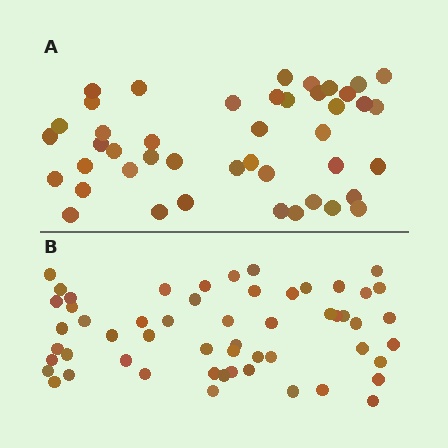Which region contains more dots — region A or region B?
Region B (the bottom region) has more dots.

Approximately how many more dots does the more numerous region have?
Region B has roughly 12 or so more dots than region A.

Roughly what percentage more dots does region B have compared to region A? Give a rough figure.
About 25% more.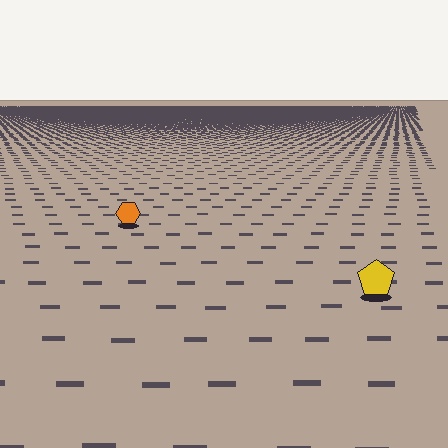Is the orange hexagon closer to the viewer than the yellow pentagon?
No. The yellow pentagon is closer — you can tell from the texture gradient: the ground texture is coarser near it.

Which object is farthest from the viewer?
The orange hexagon is farthest from the viewer. It appears smaller and the ground texture around it is denser.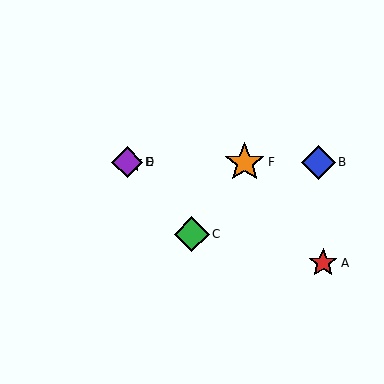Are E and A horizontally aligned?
No, E is at y≈162 and A is at y≈263.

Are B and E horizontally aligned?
Yes, both are at y≈162.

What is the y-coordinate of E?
Object E is at y≈162.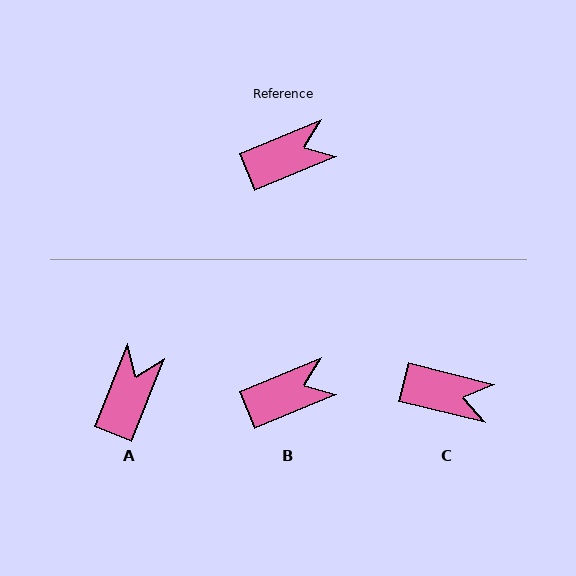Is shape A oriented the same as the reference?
No, it is off by about 46 degrees.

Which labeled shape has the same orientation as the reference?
B.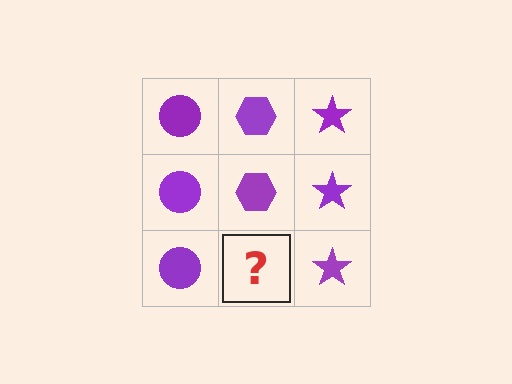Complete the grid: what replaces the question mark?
The question mark should be replaced with a purple hexagon.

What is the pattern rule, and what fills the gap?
The rule is that each column has a consistent shape. The gap should be filled with a purple hexagon.